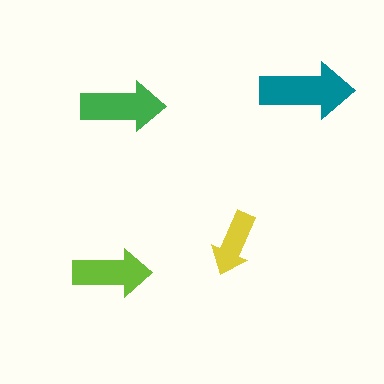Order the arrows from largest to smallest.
the teal one, the green one, the lime one, the yellow one.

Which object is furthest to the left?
The lime arrow is leftmost.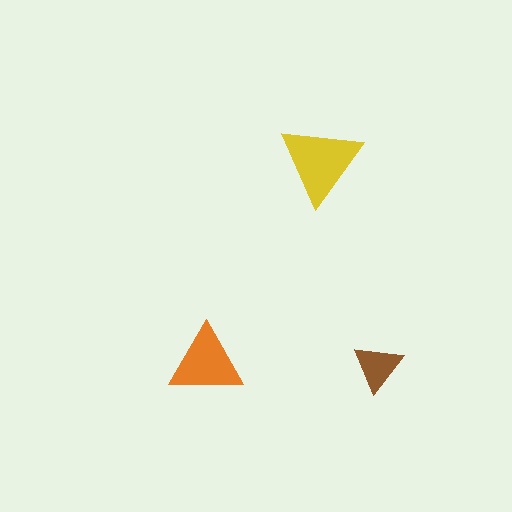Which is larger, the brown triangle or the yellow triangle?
The yellow one.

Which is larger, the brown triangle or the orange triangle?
The orange one.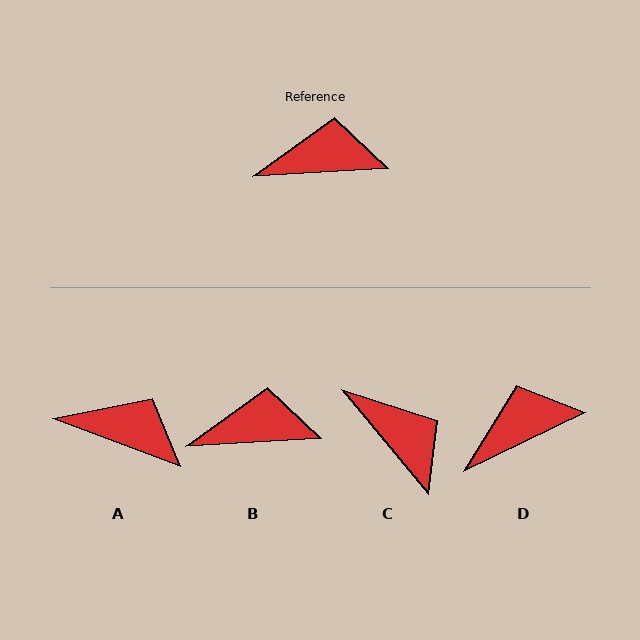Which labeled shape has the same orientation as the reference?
B.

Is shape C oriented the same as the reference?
No, it is off by about 54 degrees.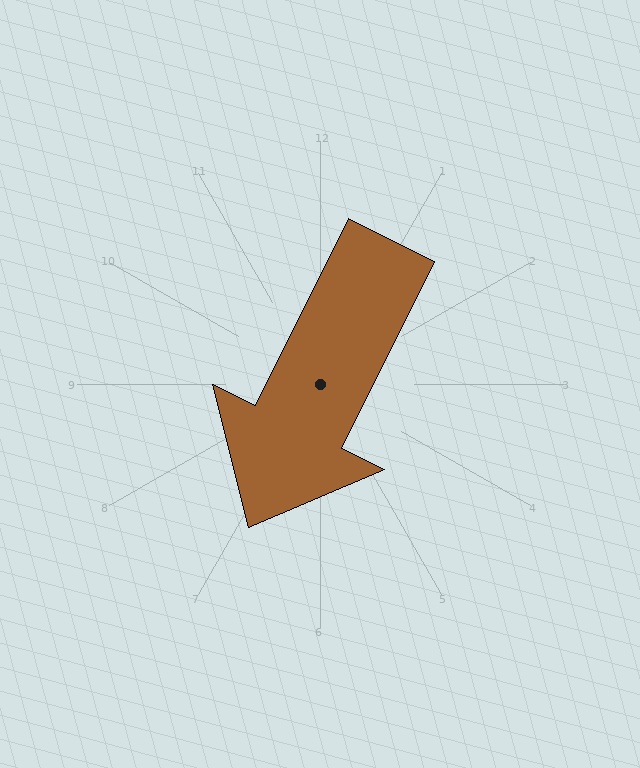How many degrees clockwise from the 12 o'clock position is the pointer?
Approximately 206 degrees.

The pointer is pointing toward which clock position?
Roughly 7 o'clock.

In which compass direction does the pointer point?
Southwest.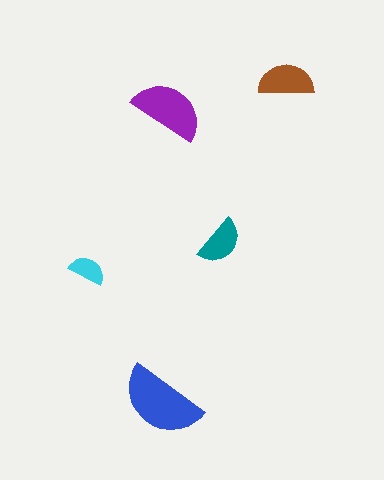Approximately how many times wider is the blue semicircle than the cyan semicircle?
About 2.5 times wider.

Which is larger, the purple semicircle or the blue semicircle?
The blue one.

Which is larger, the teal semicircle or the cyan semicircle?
The teal one.